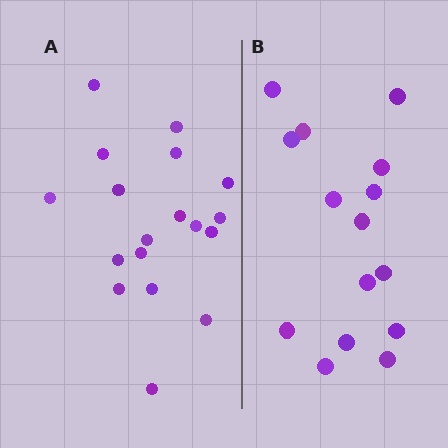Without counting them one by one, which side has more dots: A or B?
Region A (the left region) has more dots.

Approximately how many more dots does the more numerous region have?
Region A has just a few more — roughly 2 or 3 more dots than region B.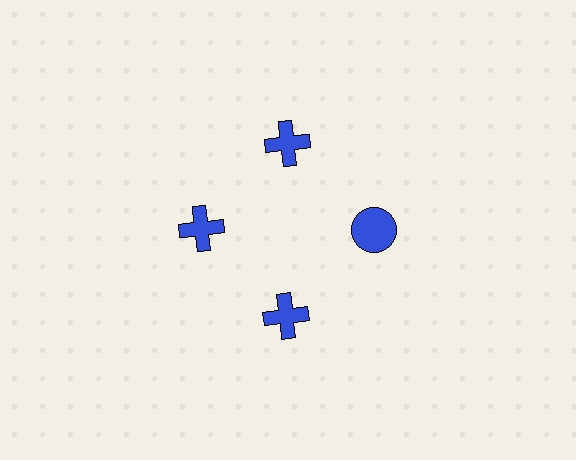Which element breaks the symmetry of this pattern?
The blue circle at roughly the 3 o'clock position breaks the symmetry. All other shapes are blue crosses.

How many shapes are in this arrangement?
There are 4 shapes arranged in a ring pattern.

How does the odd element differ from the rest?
It has a different shape: circle instead of cross.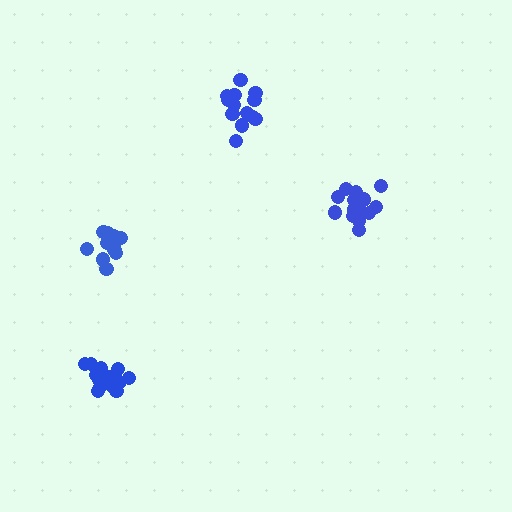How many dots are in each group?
Group 1: 13 dots, Group 2: 16 dots, Group 3: 15 dots, Group 4: 13 dots (57 total).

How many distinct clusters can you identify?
There are 4 distinct clusters.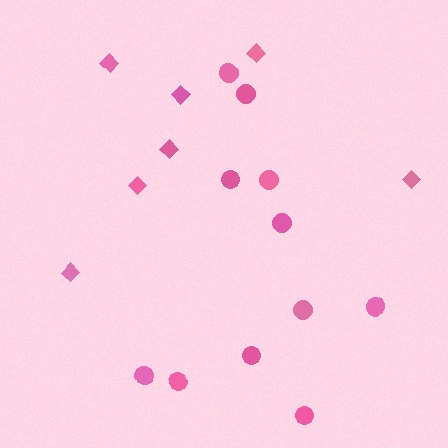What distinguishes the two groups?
There are 2 groups: one group of circles (11) and one group of diamonds (7).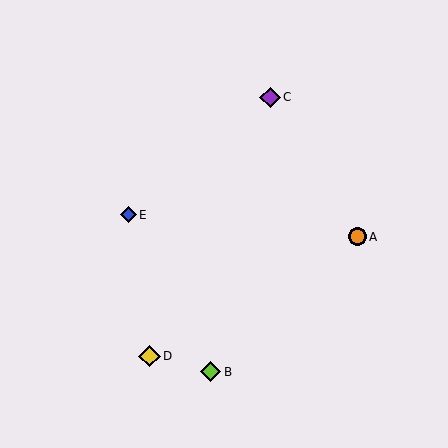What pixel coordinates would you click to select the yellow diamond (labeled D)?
Click at (149, 356) to select the yellow diamond D.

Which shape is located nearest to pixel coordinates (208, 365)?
The lime diamond (labeled B) at (211, 372) is nearest to that location.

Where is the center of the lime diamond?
The center of the lime diamond is at (211, 372).